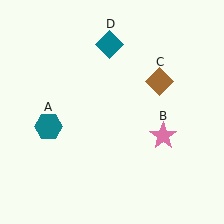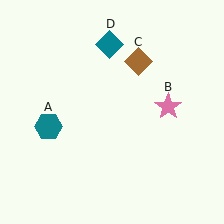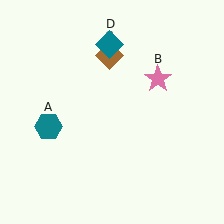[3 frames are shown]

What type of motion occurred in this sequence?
The pink star (object B), brown diamond (object C) rotated counterclockwise around the center of the scene.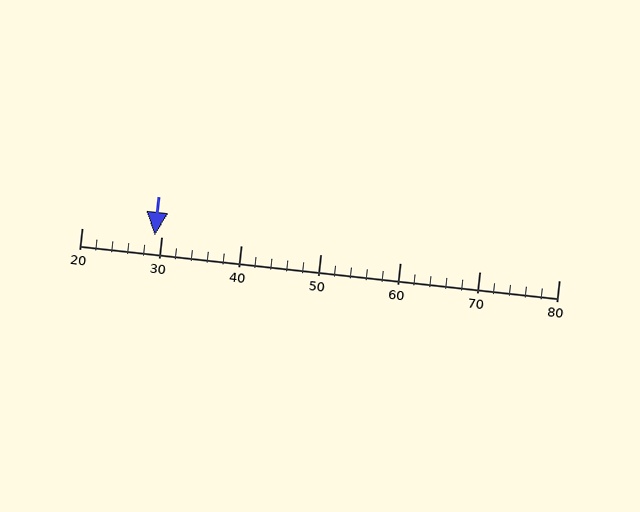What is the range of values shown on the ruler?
The ruler shows values from 20 to 80.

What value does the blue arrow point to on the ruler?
The blue arrow points to approximately 29.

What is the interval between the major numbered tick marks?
The major tick marks are spaced 10 units apart.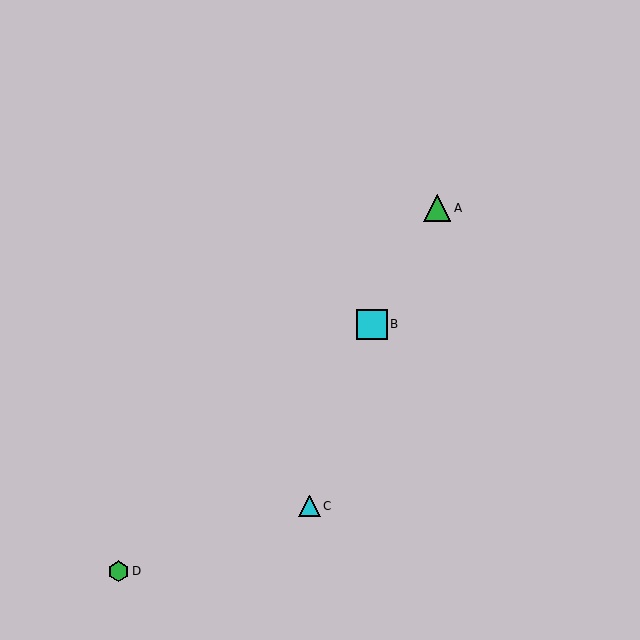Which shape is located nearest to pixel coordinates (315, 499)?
The cyan triangle (labeled C) at (309, 506) is nearest to that location.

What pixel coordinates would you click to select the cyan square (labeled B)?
Click at (372, 324) to select the cyan square B.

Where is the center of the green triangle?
The center of the green triangle is at (437, 208).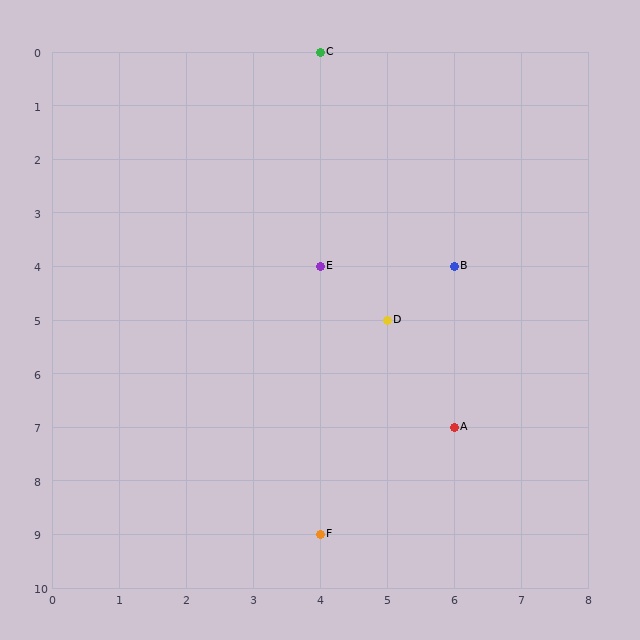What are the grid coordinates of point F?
Point F is at grid coordinates (4, 9).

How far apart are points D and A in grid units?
Points D and A are 1 column and 2 rows apart (about 2.2 grid units diagonally).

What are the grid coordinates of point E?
Point E is at grid coordinates (4, 4).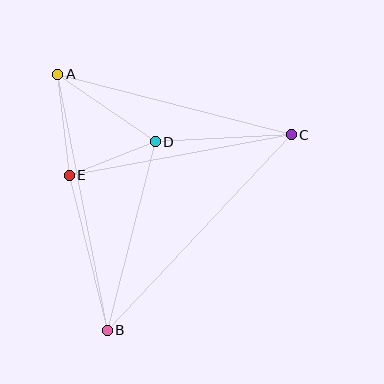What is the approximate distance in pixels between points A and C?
The distance between A and C is approximately 241 pixels.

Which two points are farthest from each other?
Points B and C are farthest from each other.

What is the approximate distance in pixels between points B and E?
The distance between B and E is approximately 160 pixels.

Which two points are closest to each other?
Points D and E are closest to each other.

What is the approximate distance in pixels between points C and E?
The distance between C and E is approximately 226 pixels.